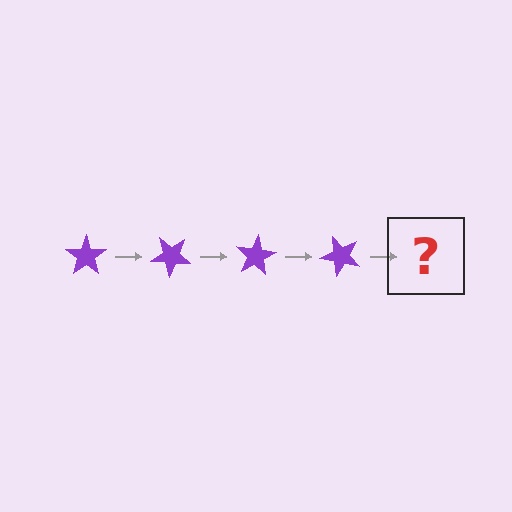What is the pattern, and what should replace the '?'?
The pattern is that the star rotates 40 degrees each step. The '?' should be a purple star rotated 160 degrees.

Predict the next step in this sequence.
The next step is a purple star rotated 160 degrees.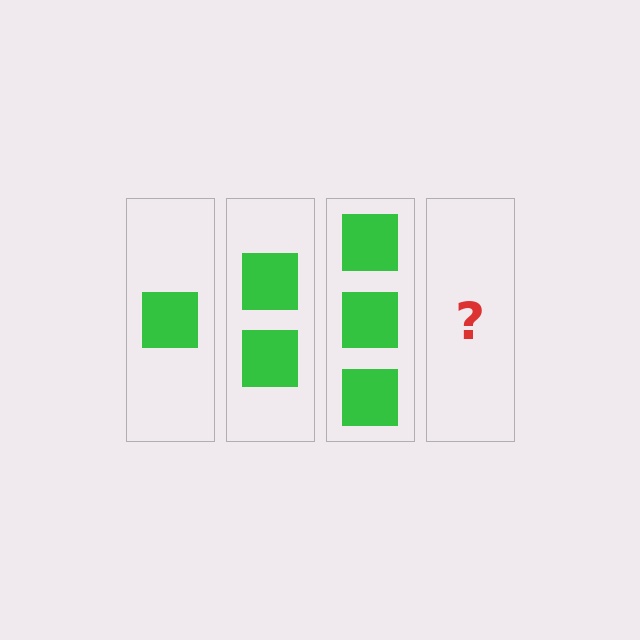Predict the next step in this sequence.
The next step is 4 squares.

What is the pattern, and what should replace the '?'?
The pattern is that each step adds one more square. The '?' should be 4 squares.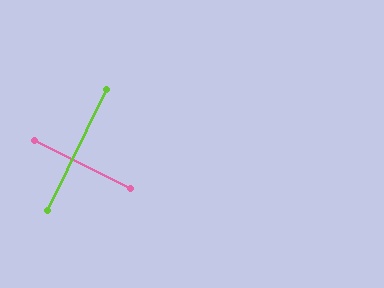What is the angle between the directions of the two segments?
Approximately 89 degrees.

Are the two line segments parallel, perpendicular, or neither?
Perpendicular — they meet at approximately 89°.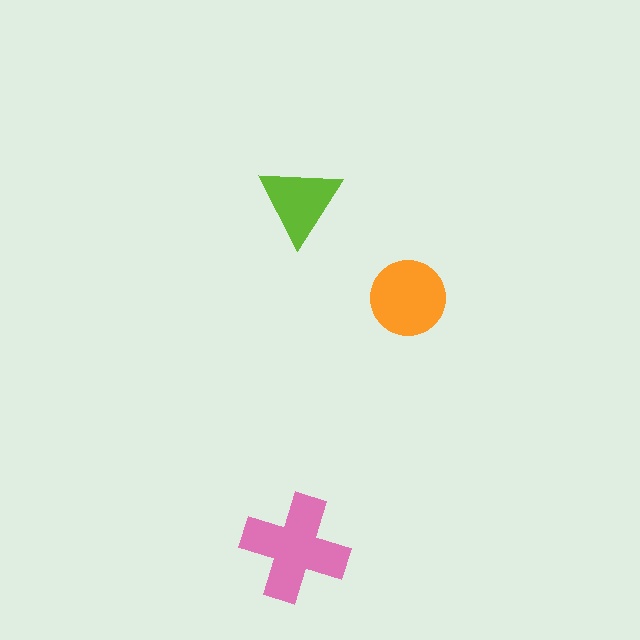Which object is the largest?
The pink cross.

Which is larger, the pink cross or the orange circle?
The pink cross.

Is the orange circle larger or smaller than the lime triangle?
Larger.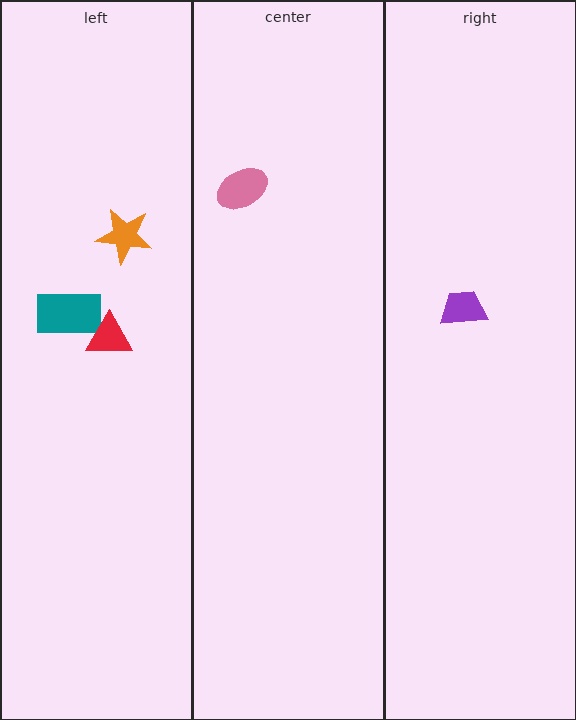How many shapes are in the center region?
1.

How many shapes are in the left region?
3.